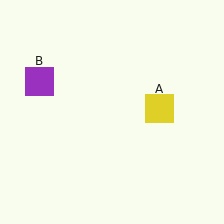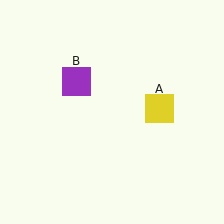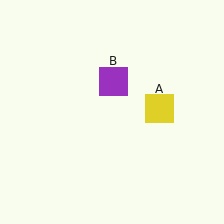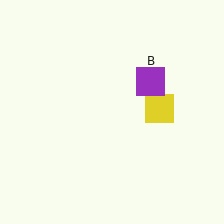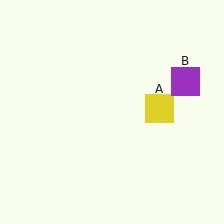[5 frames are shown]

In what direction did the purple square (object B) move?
The purple square (object B) moved right.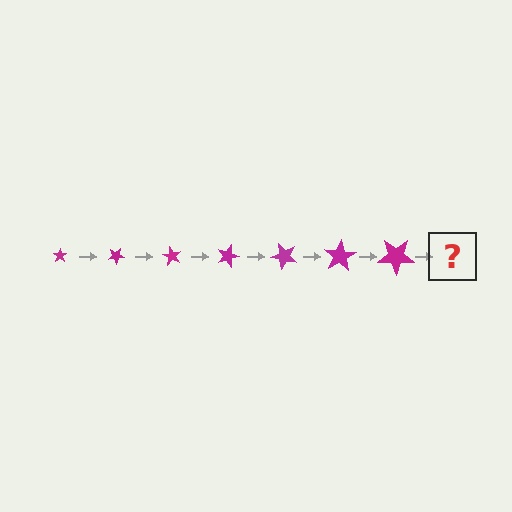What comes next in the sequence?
The next element should be a star, larger than the previous one and rotated 210 degrees from the start.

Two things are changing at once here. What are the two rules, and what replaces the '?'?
The two rules are that the star grows larger each step and it rotates 30 degrees each step. The '?' should be a star, larger than the previous one and rotated 210 degrees from the start.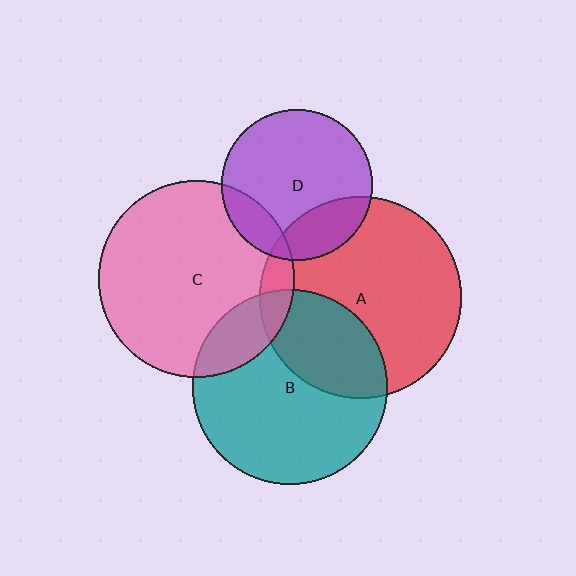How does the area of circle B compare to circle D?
Approximately 1.7 times.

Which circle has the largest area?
Circle A (red).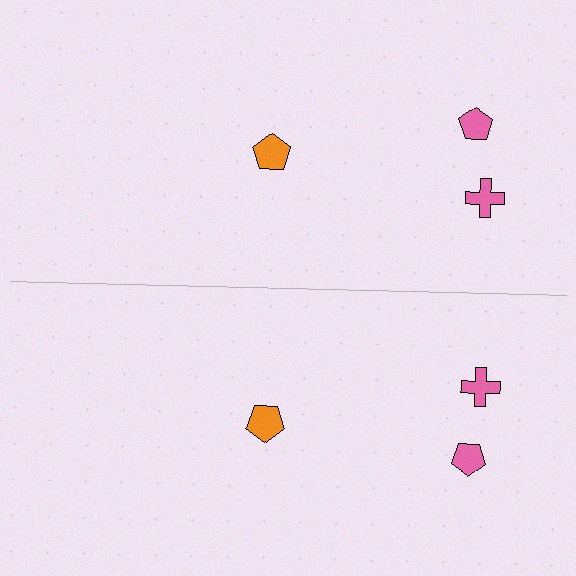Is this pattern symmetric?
Yes, this pattern has bilateral (reflection) symmetry.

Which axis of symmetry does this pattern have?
The pattern has a horizontal axis of symmetry running through the center of the image.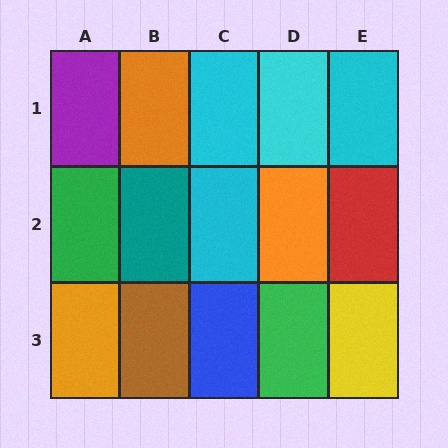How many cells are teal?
1 cell is teal.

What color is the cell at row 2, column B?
Teal.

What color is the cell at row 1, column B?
Orange.